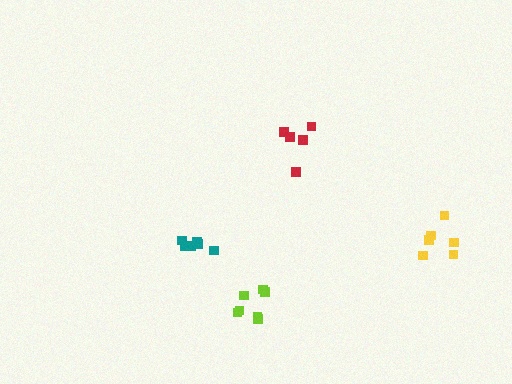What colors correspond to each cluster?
The clusters are colored: red, teal, yellow, lime.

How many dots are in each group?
Group 1: 5 dots, Group 2: 6 dots, Group 3: 6 dots, Group 4: 7 dots (24 total).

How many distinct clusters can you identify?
There are 4 distinct clusters.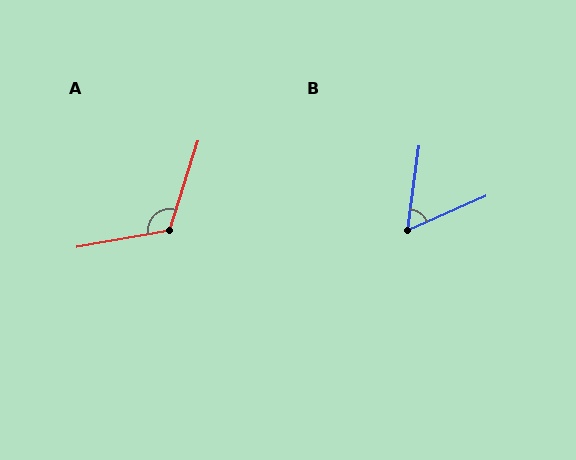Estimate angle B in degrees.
Approximately 59 degrees.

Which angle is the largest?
A, at approximately 117 degrees.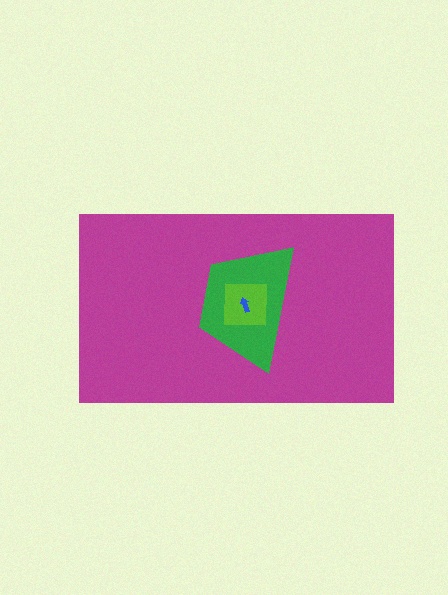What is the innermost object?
The blue arrow.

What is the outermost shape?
The magenta rectangle.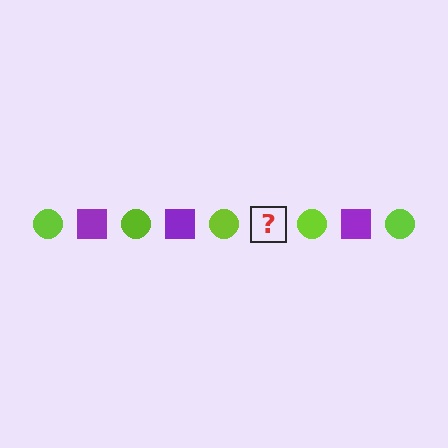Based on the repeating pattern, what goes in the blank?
The blank should be a purple square.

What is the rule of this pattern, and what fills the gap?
The rule is that the pattern alternates between lime circle and purple square. The gap should be filled with a purple square.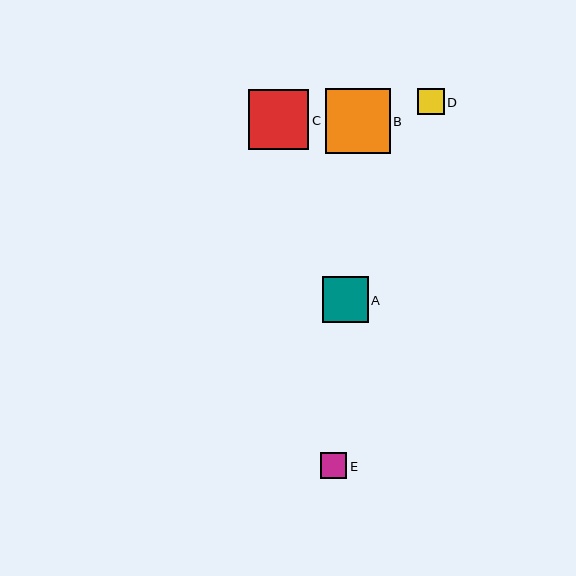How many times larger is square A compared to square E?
Square A is approximately 1.7 times the size of square E.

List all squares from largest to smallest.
From largest to smallest: B, C, A, E, D.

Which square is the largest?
Square B is the largest with a size of approximately 65 pixels.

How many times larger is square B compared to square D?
Square B is approximately 2.5 times the size of square D.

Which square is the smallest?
Square D is the smallest with a size of approximately 26 pixels.